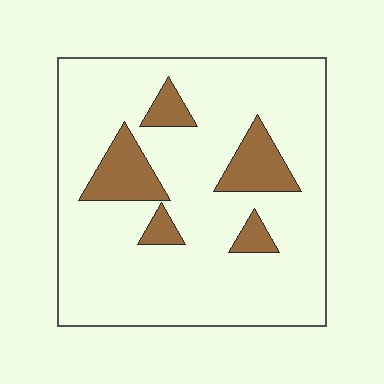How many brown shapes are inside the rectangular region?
5.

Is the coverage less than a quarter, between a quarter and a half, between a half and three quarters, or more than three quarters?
Less than a quarter.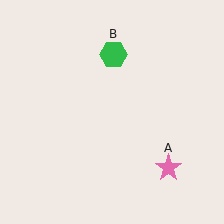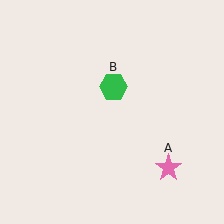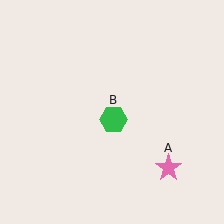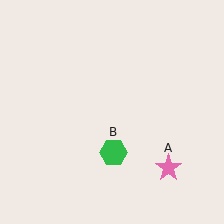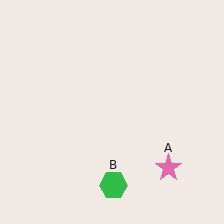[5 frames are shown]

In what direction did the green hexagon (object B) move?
The green hexagon (object B) moved down.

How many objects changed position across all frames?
1 object changed position: green hexagon (object B).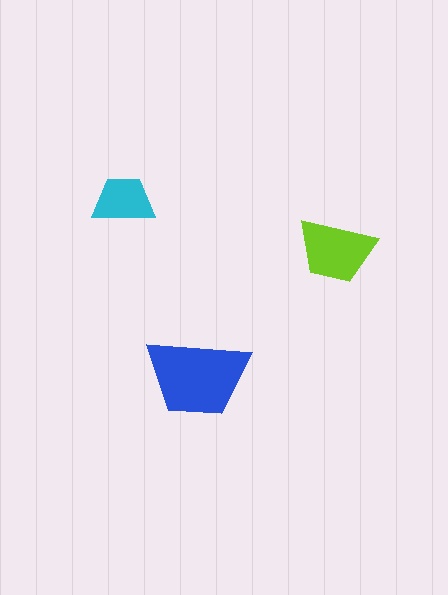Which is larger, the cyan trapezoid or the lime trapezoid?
The lime one.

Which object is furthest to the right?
The lime trapezoid is rightmost.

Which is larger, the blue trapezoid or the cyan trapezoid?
The blue one.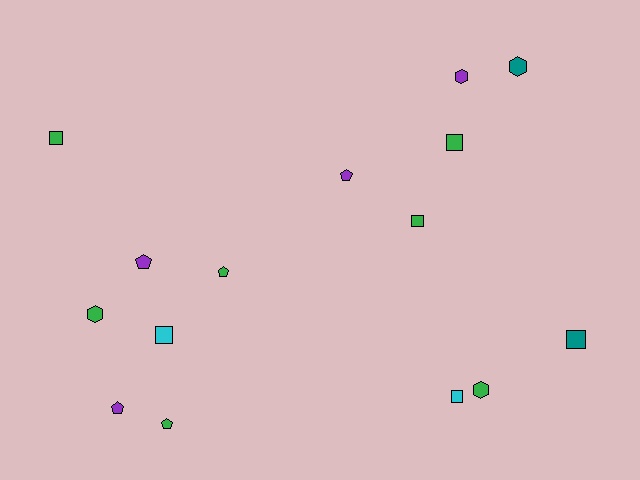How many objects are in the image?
There are 15 objects.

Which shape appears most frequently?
Square, with 6 objects.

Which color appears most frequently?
Green, with 7 objects.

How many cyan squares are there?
There are 2 cyan squares.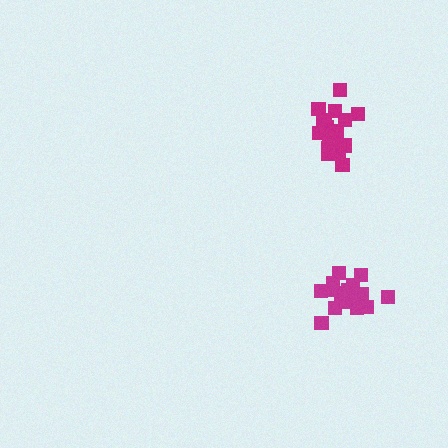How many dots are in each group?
Group 1: 19 dots, Group 2: 17 dots (36 total).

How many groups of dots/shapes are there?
There are 2 groups.